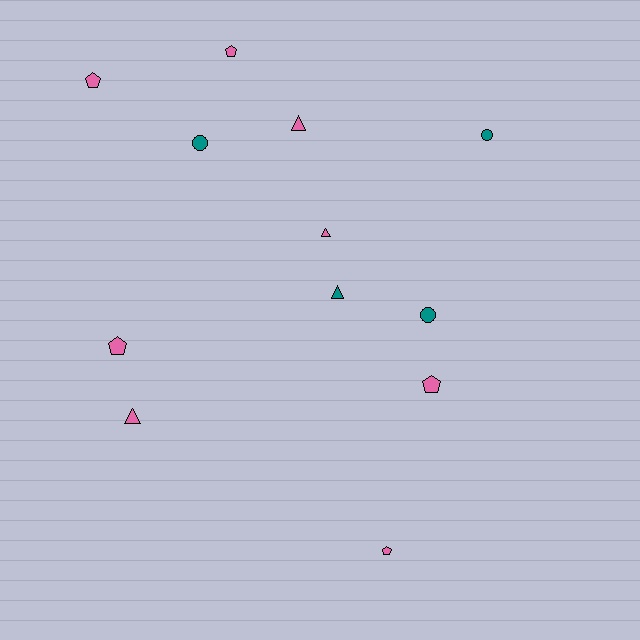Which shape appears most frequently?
Pentagon, with 5 objects.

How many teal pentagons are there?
There are no teal pentagons.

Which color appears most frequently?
Pink, with 8 objects.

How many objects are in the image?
There are 12 objects.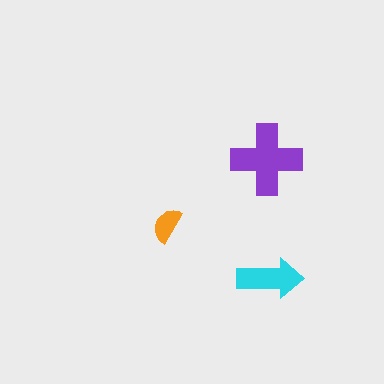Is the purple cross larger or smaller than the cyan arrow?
Larger.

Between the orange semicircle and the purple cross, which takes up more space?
The purple cross.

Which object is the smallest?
The orange semicircle.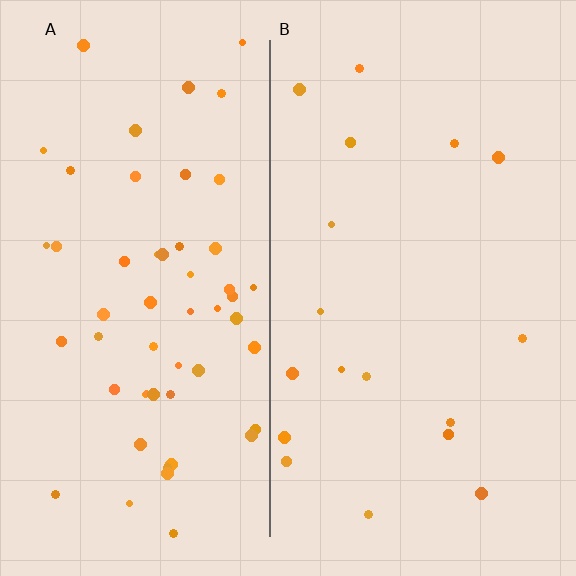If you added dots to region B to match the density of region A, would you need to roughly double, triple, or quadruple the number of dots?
Approximately triple.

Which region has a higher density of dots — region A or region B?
A (the left).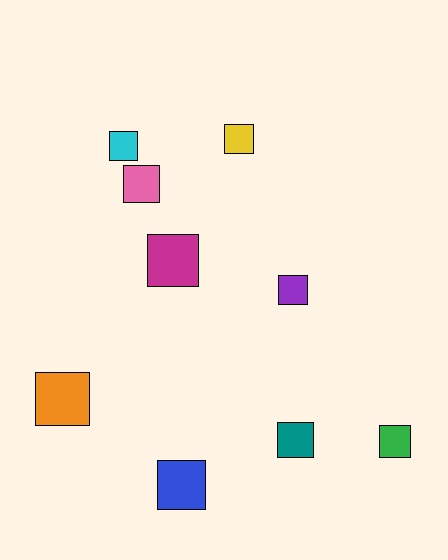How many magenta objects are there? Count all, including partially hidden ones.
There is 1 magenta object.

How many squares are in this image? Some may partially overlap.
There are 9 squares.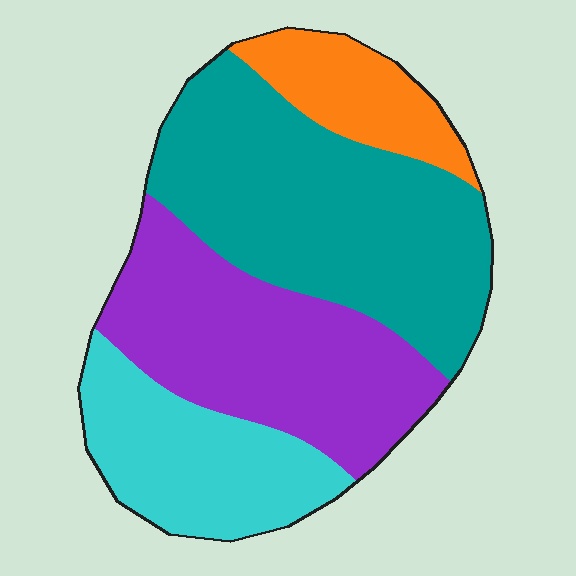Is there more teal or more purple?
Teal.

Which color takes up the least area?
Orange, at roughly 10%.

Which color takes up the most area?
Teal, at roughly 40%.